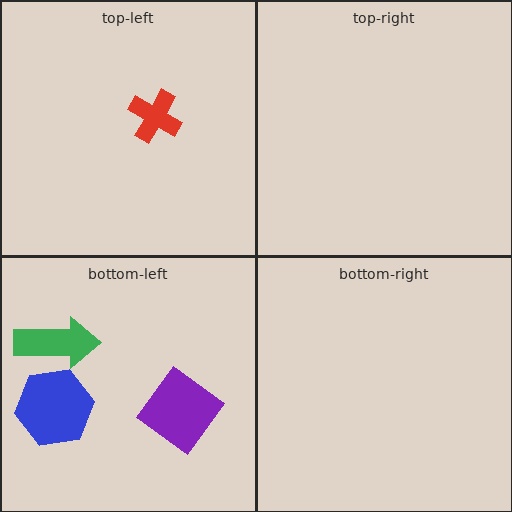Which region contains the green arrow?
The bottom-left region.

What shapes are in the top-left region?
The red cross.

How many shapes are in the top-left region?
1.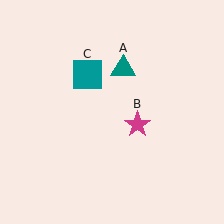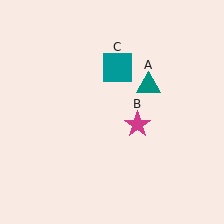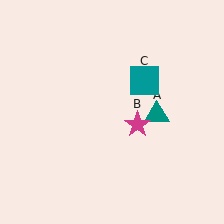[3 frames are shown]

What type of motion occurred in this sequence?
The teal triangle (object A), teal square (object C) rotated clockwise around the center of the scene.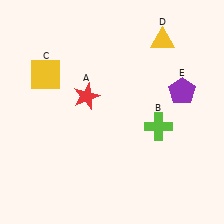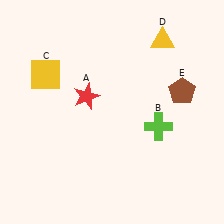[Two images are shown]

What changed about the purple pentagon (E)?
In Image 1, E is purple. In Image 2, it changed to brown.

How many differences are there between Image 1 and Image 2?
There is 1 difference between the two images.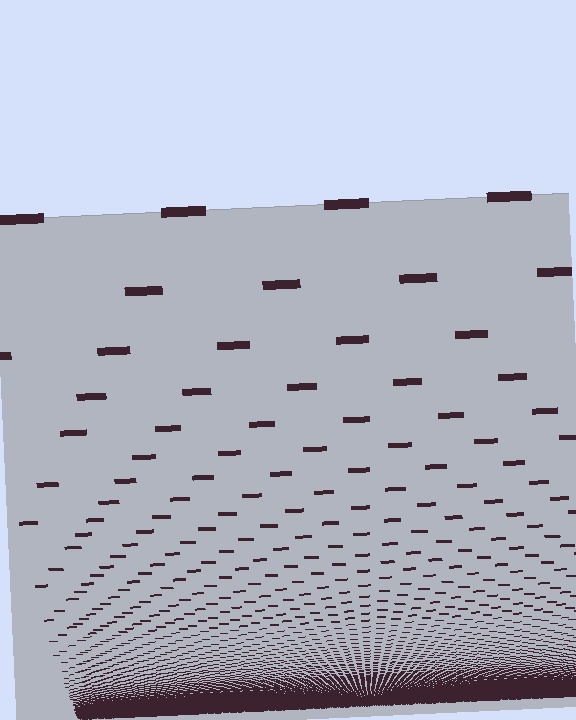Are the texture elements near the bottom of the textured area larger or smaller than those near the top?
Smaller. The gradient is inverted — elements near the bottom are smaller and denser.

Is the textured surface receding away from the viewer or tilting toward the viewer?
The surface appears to tilt toward the viewer. Texture elements get larger and sparser toward the top.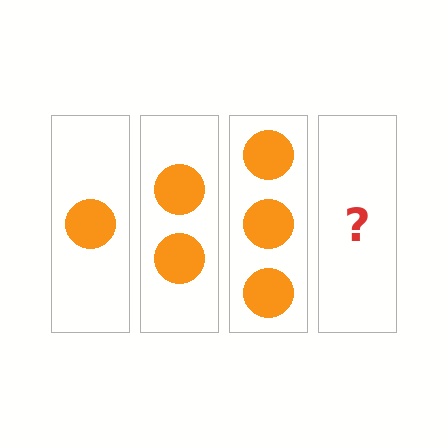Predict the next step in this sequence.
The next step is 4 circles.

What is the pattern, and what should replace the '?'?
The pattern is that each step adds one more circle. The '?' should be 4 circles.